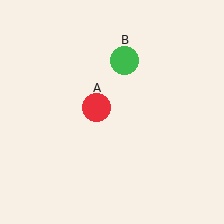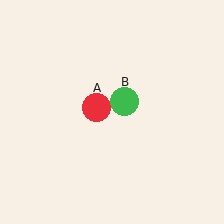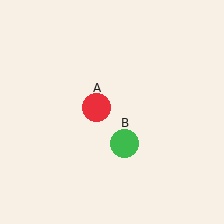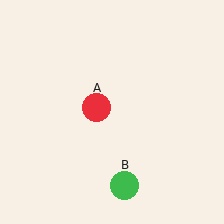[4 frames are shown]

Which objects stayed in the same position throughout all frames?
Red circle (object A) remained stationary.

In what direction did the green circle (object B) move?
The green circle (object B) moved down.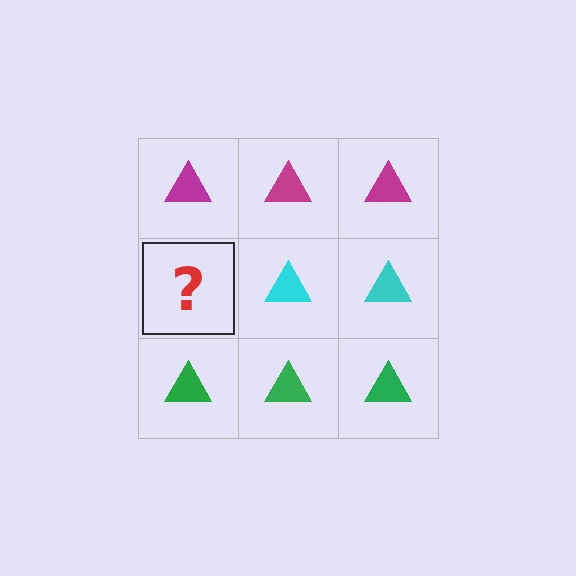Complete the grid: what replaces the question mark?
The question mark should be replaced with a cyan triangle.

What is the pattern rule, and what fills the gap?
The rule is that each row has a consistent color. The gap should be filled with a cyan triangle.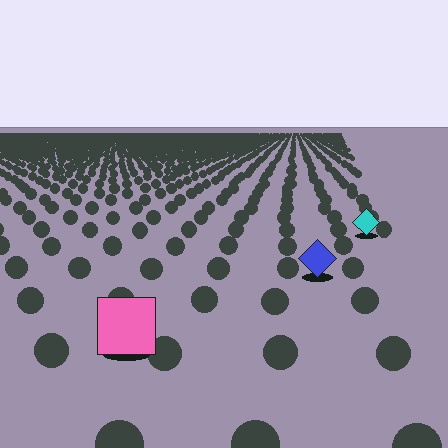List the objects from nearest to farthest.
From nearest to farthest: the pink square, the blue diamond, the cyan diamond.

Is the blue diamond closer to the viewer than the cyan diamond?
Yes. The blue diamond is closer — you can tell from the texture gradient: the ground texture is coarser near it.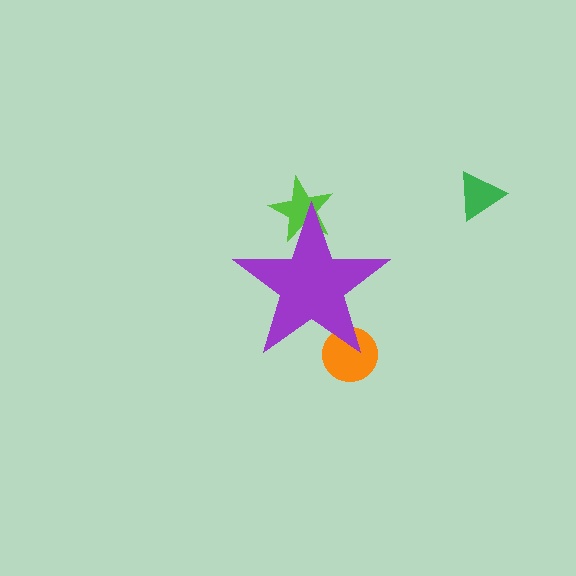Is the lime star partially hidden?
Yes, the lime star is partially hidden behind the purple star.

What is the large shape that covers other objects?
A purple star.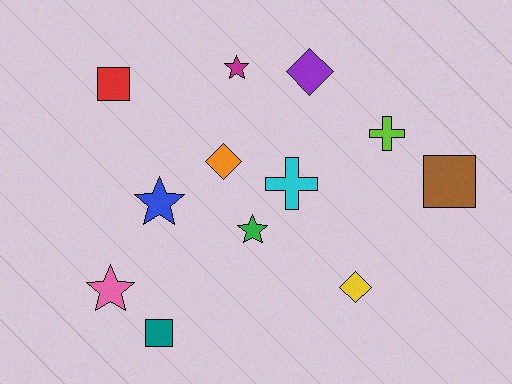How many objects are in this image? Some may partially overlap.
There are 12 objects.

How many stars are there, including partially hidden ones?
There are 4 stars.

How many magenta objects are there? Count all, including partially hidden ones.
There is 1 magenta object.